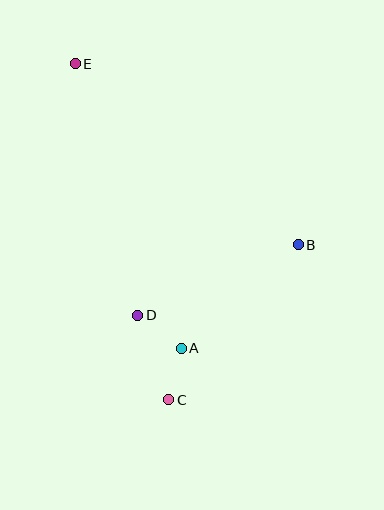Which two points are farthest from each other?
Points C and E are farthest from each other.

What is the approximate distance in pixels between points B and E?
The distance between B and E is approximately 287 pixels.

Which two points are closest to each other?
Points A and C are closest to each other.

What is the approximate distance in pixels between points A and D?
The distance between A and D is approximately 55 pixels.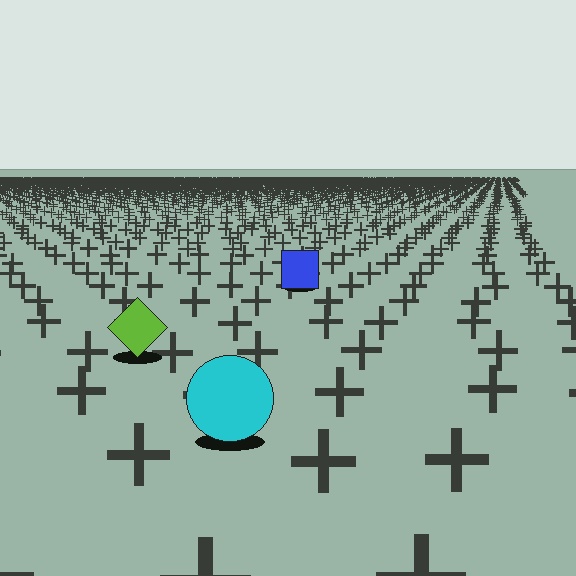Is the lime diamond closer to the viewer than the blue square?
Yes. The lime diamond is closer — you can tell from the texture gradient: the ground texture is coarser near it.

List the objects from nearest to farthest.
From nearest to farthest: the cyan circle, the lime diamond, the blue square.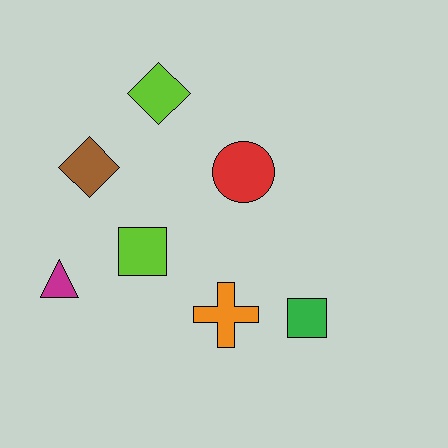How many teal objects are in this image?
There are no teal objects.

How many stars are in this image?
There are no stars.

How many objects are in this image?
There are 7 objects.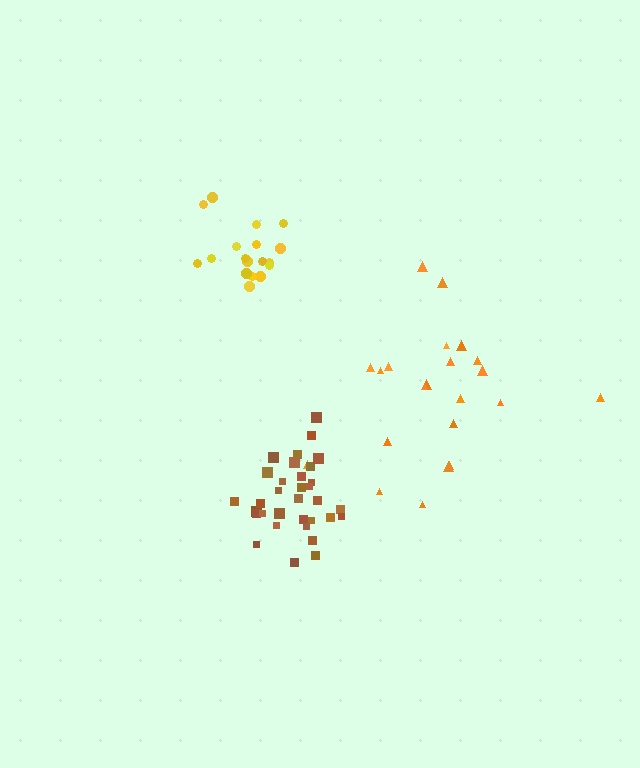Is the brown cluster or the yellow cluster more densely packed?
Brown.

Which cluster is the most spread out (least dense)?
Orange.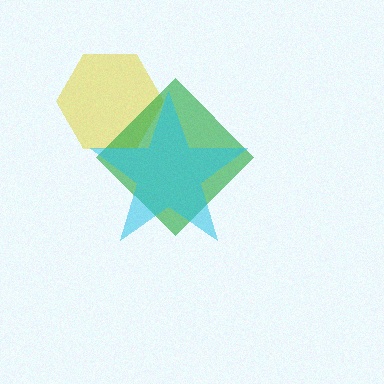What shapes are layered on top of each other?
The layered shapes are: a yellow hexagon, a green diamond, a cyan star.